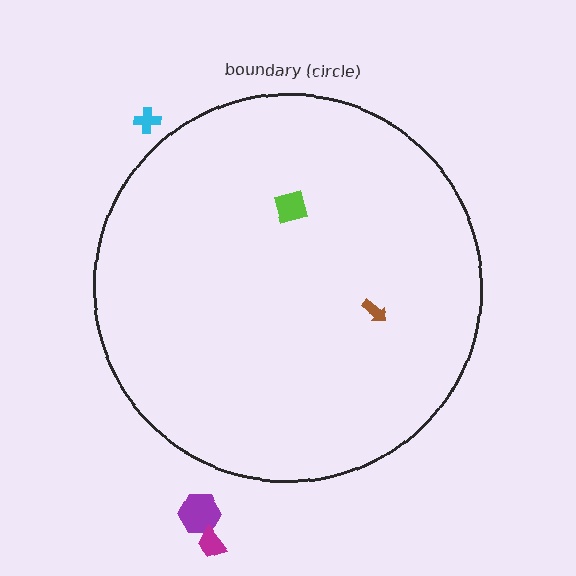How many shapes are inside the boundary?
2 inside, 3 outside.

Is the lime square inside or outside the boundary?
Inside.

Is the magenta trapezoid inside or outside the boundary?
Outside.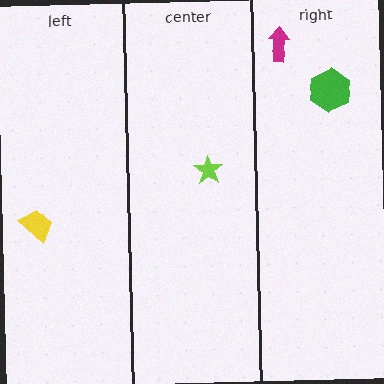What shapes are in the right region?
The green hexagon, the magenta arrow.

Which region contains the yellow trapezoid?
The left region.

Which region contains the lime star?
The center region.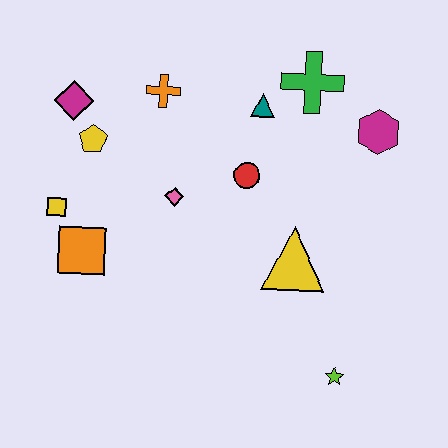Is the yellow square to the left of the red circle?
Yes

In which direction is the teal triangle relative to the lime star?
The teal triangle is above the lime star.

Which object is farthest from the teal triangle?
The lime star is farthest from the teal triangle.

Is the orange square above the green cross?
No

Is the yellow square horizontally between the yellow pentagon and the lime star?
No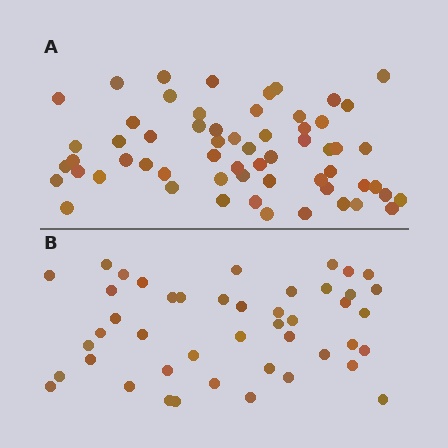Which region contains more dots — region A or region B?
Region A (the top region) has more dots.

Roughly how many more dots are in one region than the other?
Region A has approximately 15 more dots than region B.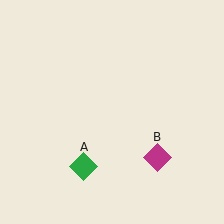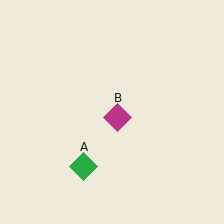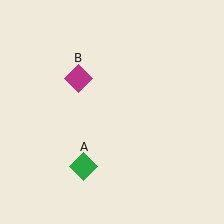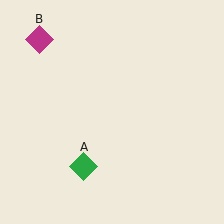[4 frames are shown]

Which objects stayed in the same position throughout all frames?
Green diamond (object A) remained stationary.